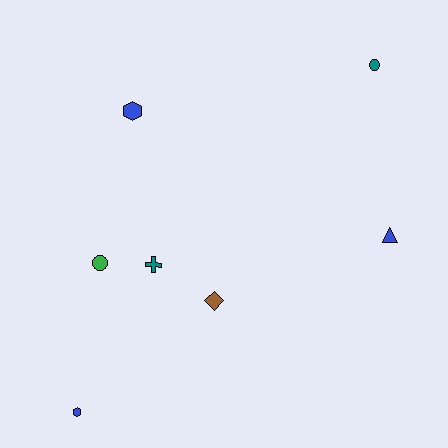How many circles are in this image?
There are 2 circles.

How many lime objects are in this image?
There are no lime objects.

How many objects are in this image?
There are 7 objects.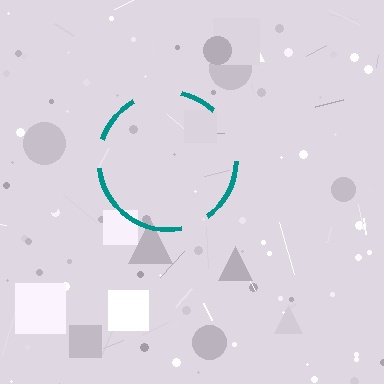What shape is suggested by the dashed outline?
The dashed outline suggests a circle.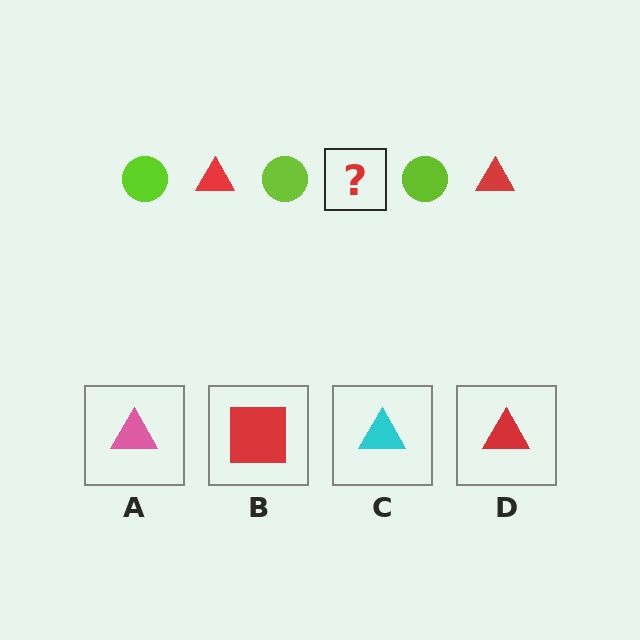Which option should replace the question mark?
Option D.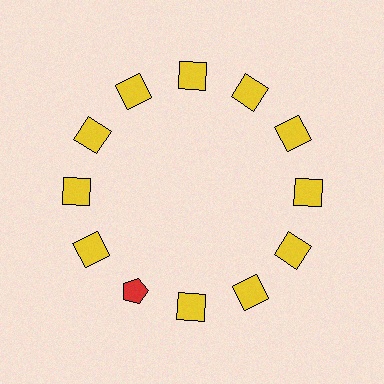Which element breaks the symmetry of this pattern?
The red pentagon at roughly the 7 o'clock position breaks the symmetry. All other shapes are yellow squares.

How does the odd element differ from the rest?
It differs in both color (red instead of yellow) and shape (pentagon instead of square).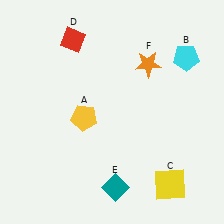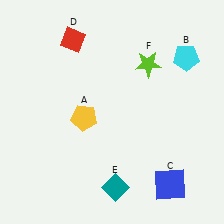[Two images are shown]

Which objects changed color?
C changed from yellow to blue. F changed from orange to lime.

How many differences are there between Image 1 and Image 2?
There are 2 differences between the two images.